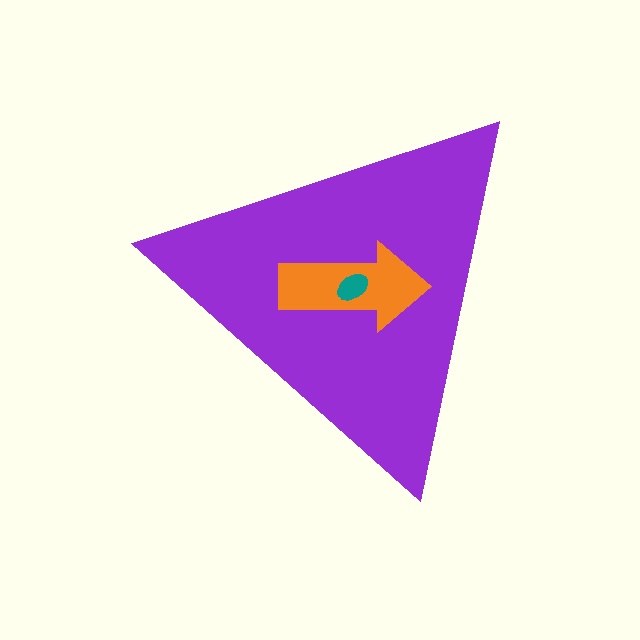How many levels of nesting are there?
3.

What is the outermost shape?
The purple triangle.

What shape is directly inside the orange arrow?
The teal ellipse.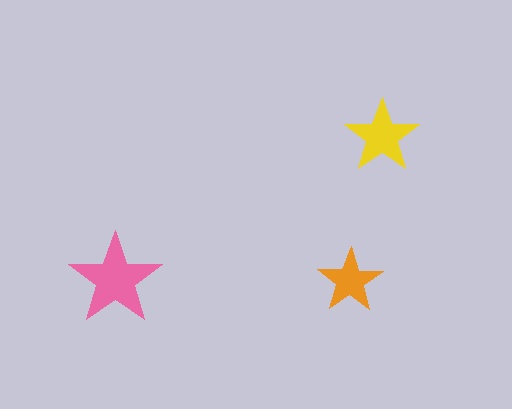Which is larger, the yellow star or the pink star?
The pink one.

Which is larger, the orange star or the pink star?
The pink one.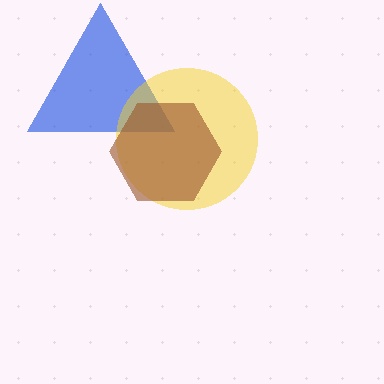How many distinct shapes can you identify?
There are 3 distinct shapes: a blue triangle, a yellow circle, a brown hexagon.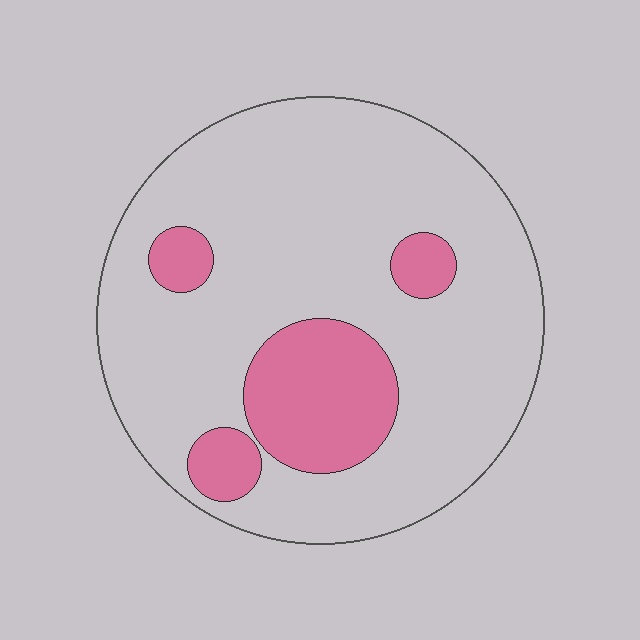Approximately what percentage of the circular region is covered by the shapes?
Approximately 20%.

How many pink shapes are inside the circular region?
4.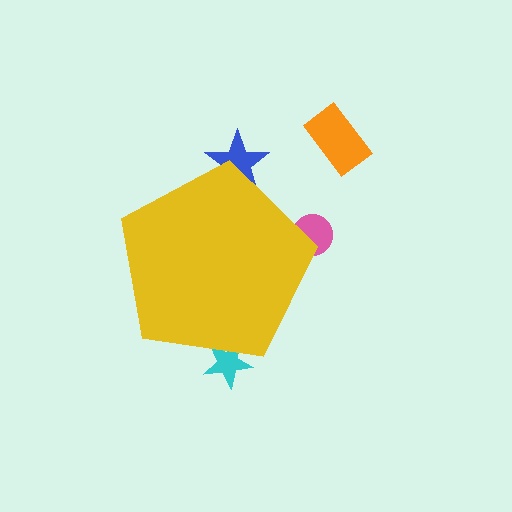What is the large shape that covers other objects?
A yellow pentagon.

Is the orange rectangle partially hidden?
No, the orange rectangle is fully visible.